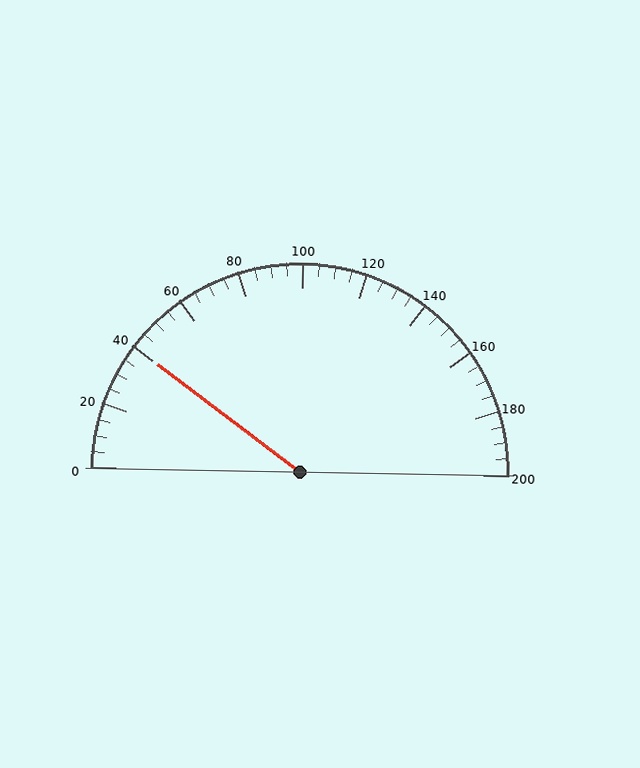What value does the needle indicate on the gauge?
The needle indicates approximately 40.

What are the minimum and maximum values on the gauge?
The gauge ranges from 0 to 200.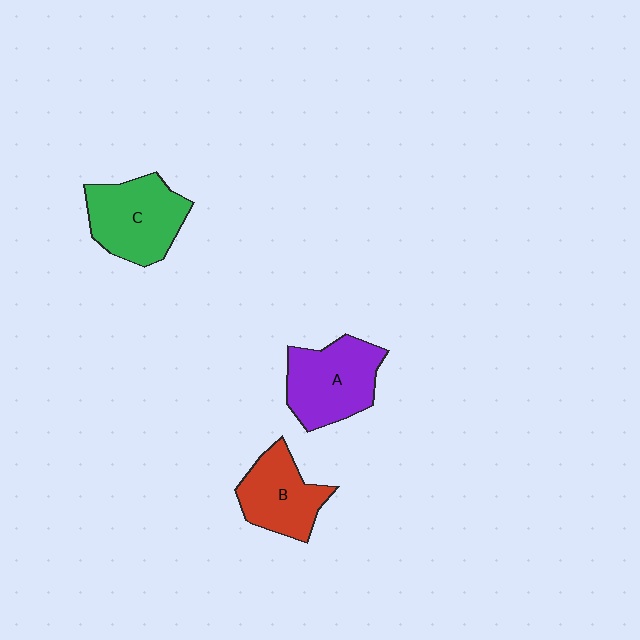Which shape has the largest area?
Shape C (green).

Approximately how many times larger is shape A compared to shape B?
Approximately 1.2 times.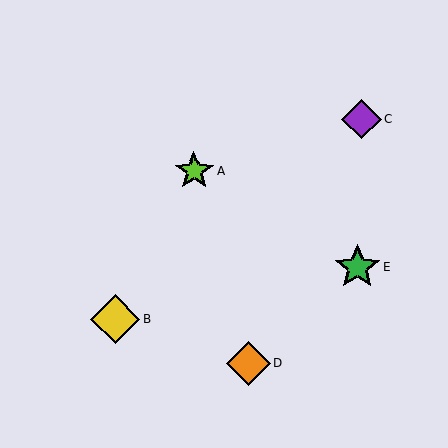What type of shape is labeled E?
Shape E is a green star.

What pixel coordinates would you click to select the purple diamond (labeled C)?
Click at (362, 119) to select the purple diamond C.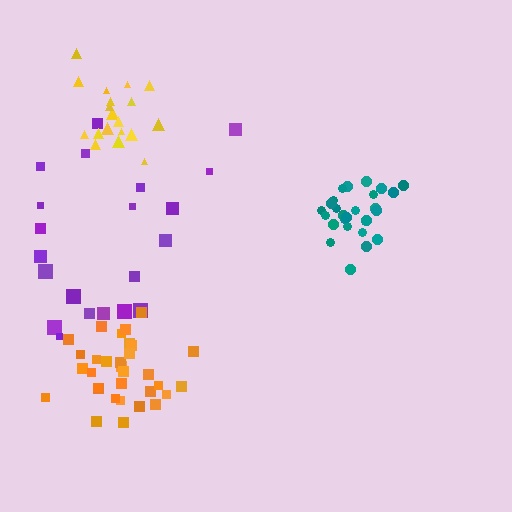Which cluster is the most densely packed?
Teal.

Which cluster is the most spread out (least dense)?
Purple.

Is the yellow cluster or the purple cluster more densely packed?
Yellow.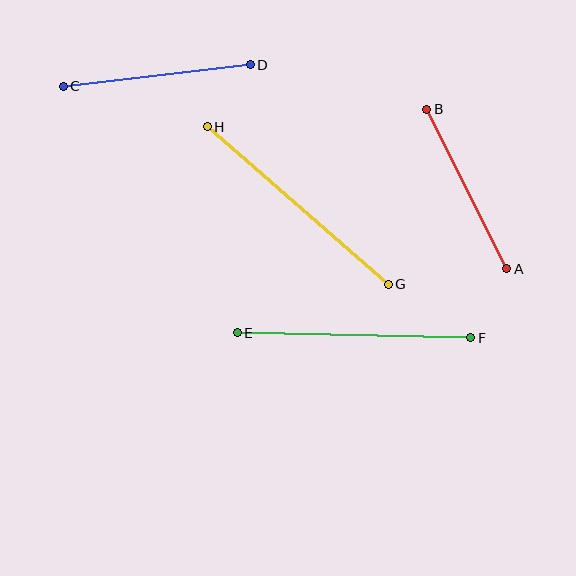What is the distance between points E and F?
The distance is approximately 233 pixels.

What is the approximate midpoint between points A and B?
The midpoint is at approximately (467, 189) pixels.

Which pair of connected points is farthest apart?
Points G and H are farthest apart.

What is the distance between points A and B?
The distance is approximately 178 pixels.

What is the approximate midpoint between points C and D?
The midpoint is at approximately (157, 76) pixels.